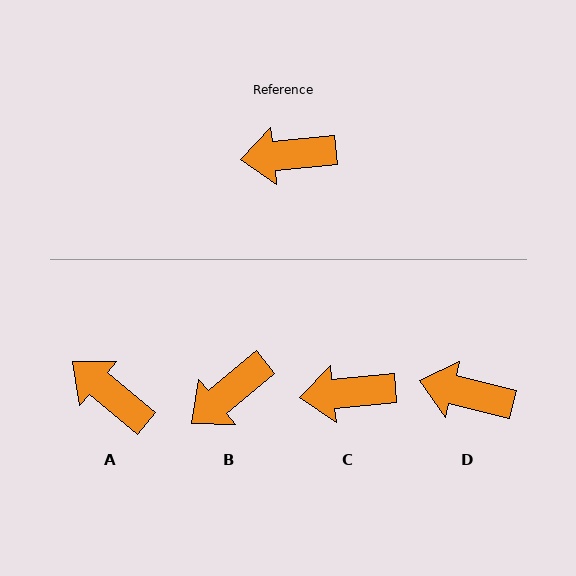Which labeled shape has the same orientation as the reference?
C.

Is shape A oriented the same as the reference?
No, it is off by about 46 degrees.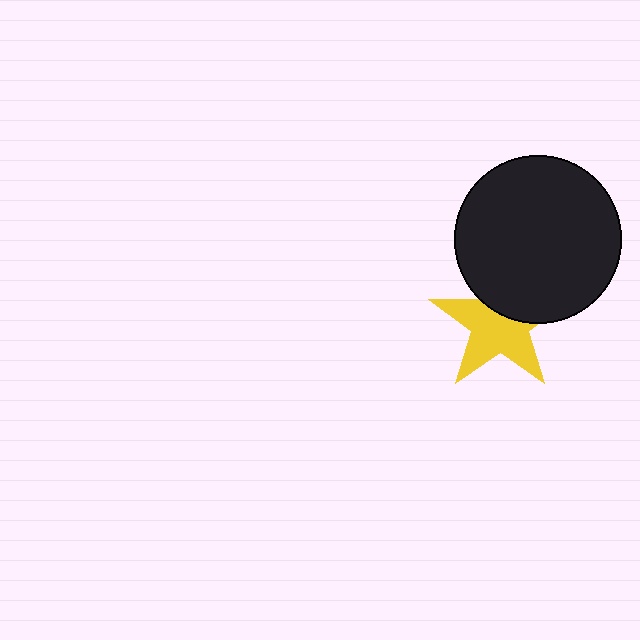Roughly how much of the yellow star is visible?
About half of it is visible (roughly 64%).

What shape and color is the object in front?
The object in front is a black circle.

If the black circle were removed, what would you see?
You would see the complete yellow star.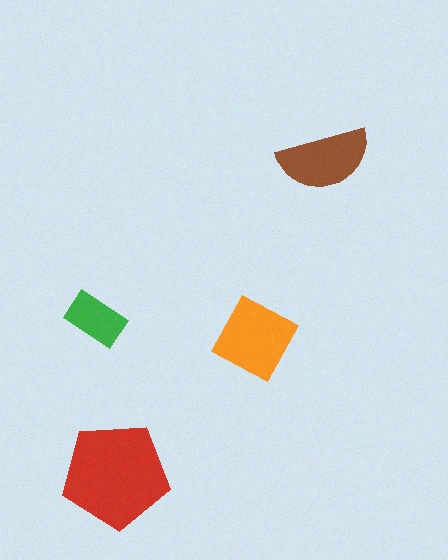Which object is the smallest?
The green rectangle.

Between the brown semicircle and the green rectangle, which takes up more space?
The brown semicircle.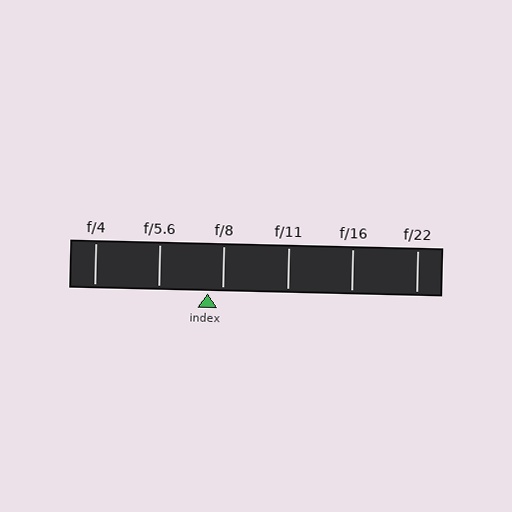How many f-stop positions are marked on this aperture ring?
There are 6 f-stop positions marked.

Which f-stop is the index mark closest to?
The index mark is closest to f/8.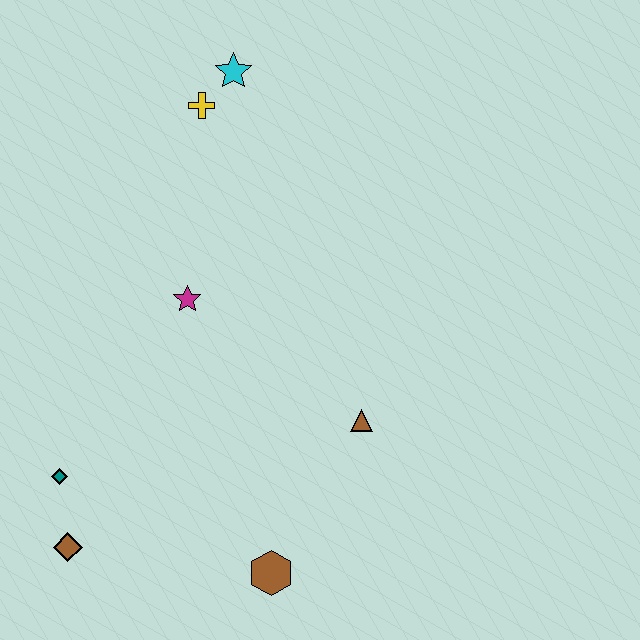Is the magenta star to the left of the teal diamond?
No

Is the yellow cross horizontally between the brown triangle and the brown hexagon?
No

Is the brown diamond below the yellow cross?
Yes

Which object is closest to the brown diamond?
The teal diamond is closest to the brown diamond.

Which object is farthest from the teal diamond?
The cyan star is farthest from the teal diamond.